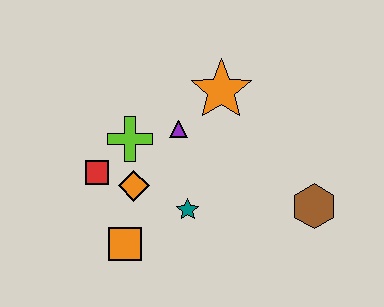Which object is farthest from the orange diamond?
The brown hexagon is farthest from the orange diamond.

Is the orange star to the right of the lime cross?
Yes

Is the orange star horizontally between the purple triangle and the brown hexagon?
Yes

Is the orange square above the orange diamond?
No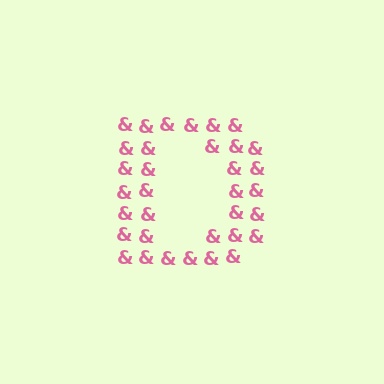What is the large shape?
The large shape is the letter D.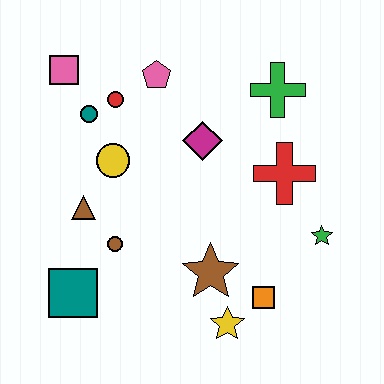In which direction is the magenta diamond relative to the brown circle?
The magenta diamond is above the brown circle.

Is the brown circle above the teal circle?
No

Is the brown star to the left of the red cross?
Yes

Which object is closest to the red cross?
The green star is closest to the red cross.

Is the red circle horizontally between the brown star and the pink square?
Yes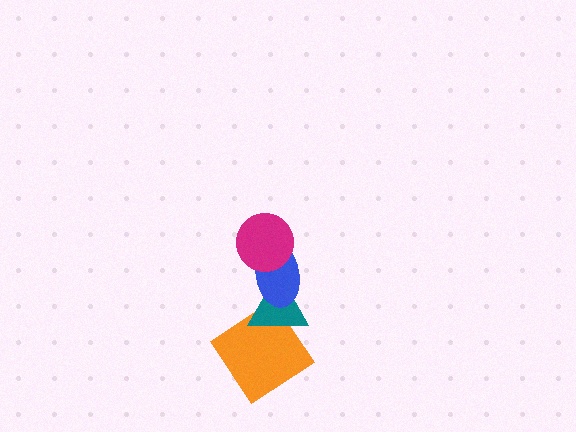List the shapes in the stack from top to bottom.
From top to bottom: the magenta circle, the blue ellipse, the teal triangle, the orange diamond.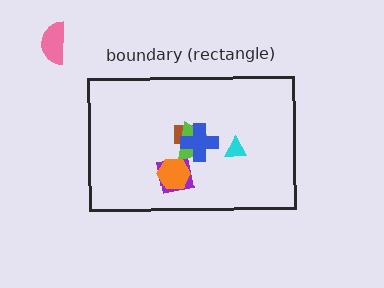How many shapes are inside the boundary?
6 inside, 1 outside.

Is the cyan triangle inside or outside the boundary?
Inside.